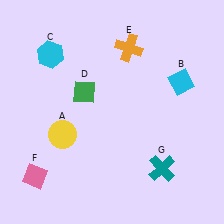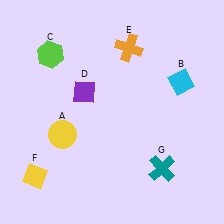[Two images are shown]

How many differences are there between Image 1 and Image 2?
There are 3 differences between the two images.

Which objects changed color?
C changed from cyan to lime. D changed from green to purple. F changed from pink to yellow.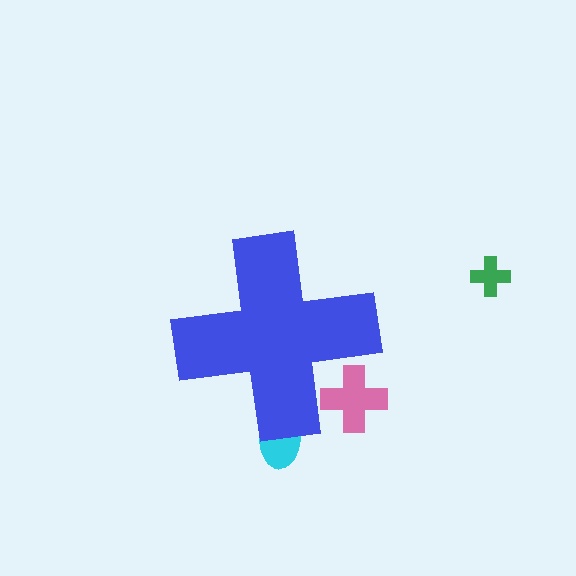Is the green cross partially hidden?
No, the green cross is fully visible.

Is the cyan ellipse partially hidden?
Yes, the cyan ellipse is partially hidden behind the blue cross.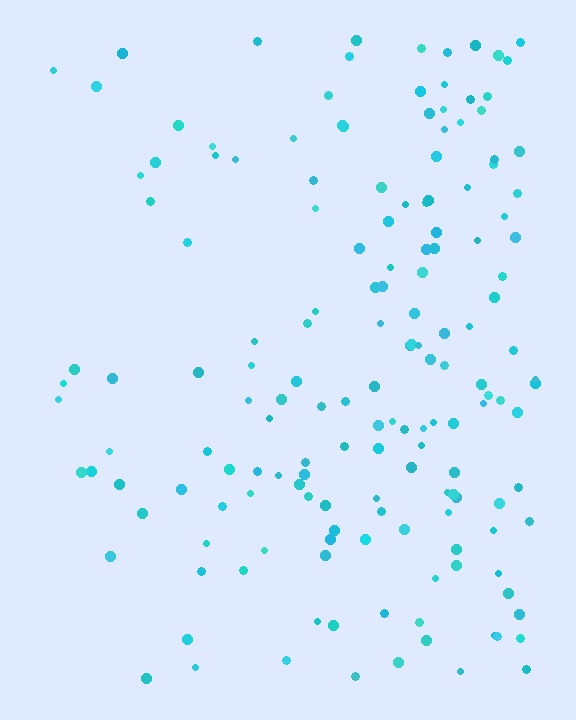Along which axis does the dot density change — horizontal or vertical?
Horizontal.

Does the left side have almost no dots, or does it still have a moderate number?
Still a moderate number, just noticeably fewer than the right.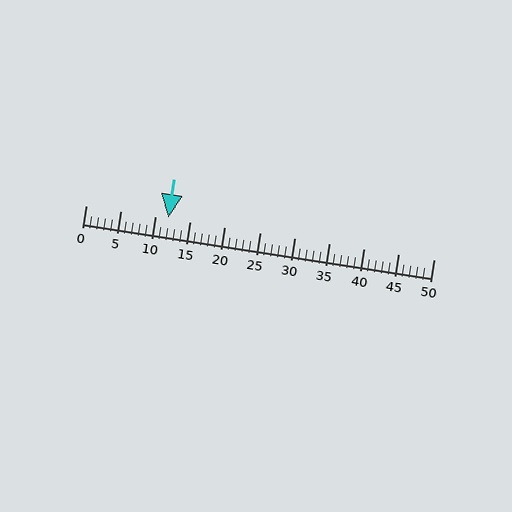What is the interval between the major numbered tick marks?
The major tick marks are spaced 5 units apart.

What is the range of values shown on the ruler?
The ruler shows values from 0 to 50.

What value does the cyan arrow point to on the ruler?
The cyan arrow points to approximately 12.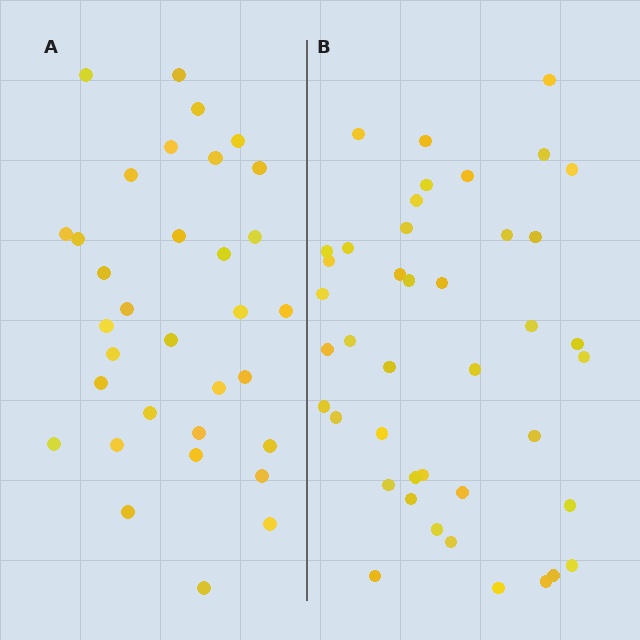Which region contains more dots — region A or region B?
Region B (the right region) has more dots.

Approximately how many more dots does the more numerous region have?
Region B has roughly 8 or so more dots than region A.